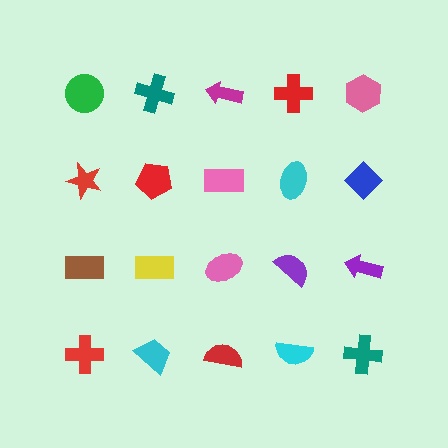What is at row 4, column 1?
A red cross.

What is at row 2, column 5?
A blue diamond.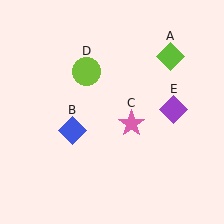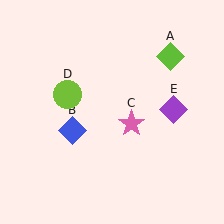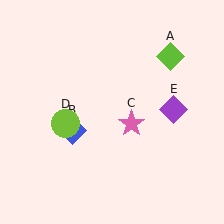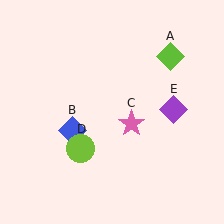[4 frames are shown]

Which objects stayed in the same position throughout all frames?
Lime diamond (object A) and blue diamond (object B) and pink star (object C) and purple diamond (object E) remained stationary.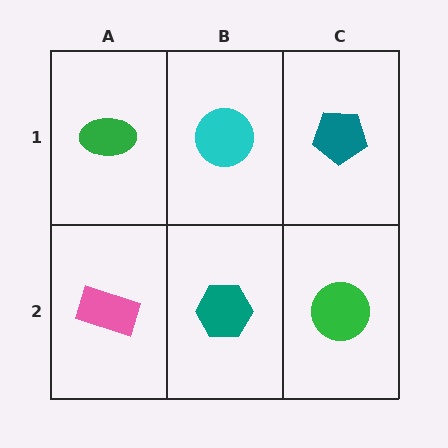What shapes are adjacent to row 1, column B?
A teal hexagon (row 2, column B), a green ellipse (row 1, column A), a teal pentagon (row 1, column C).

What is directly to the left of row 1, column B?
A green ellipse.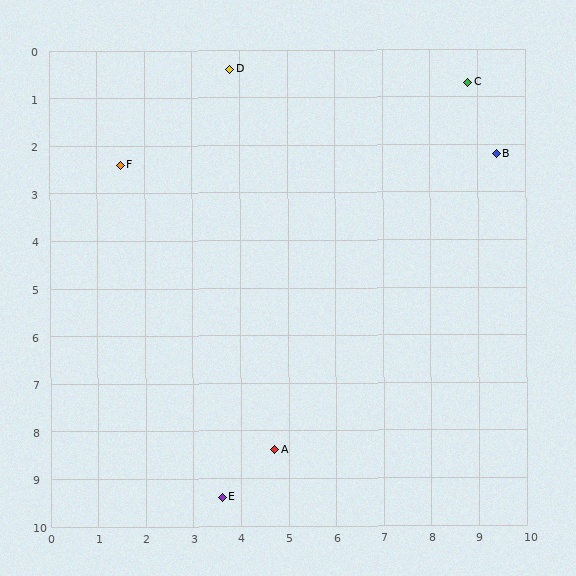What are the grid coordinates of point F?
Point F is at approximately (1.5, 2.4).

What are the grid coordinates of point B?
Point B is at approximately (9.4, 2.2).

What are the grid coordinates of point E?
Point E is at approximately (3.6, 9.4).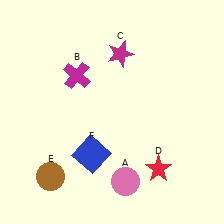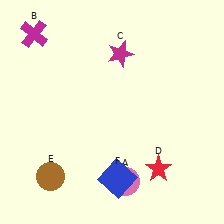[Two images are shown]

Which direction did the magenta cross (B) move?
The magenta cross (B) moved left.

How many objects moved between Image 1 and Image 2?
2 objects moved between the two images.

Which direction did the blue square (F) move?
The blue square (F) moved right.